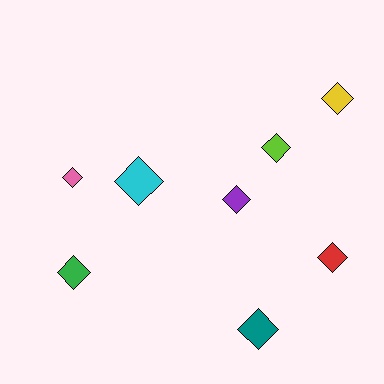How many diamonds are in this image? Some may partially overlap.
There are 8 diamonds.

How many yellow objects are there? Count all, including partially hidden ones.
There is 1 yellow object.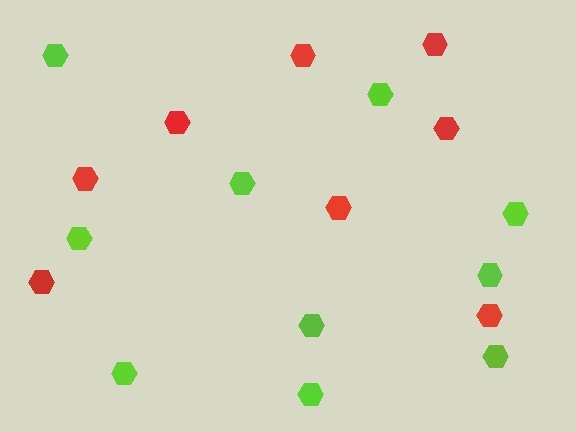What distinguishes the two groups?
There are 2 groups: one group of lime hexagons (10) and one group of red hexagons (8).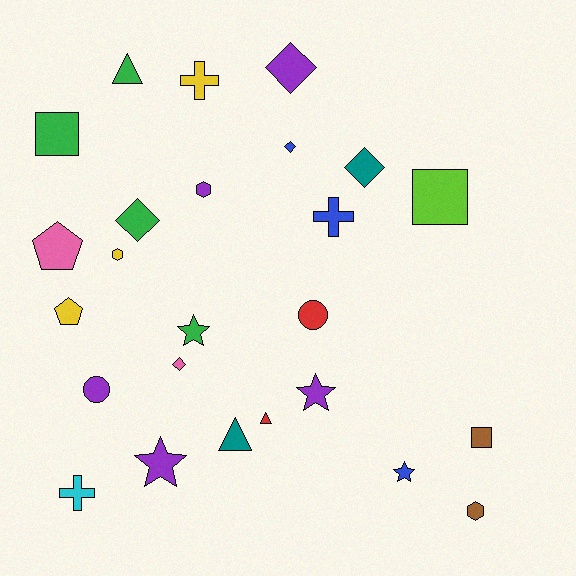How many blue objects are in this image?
There are 3 blue objects.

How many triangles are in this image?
There are 3 triangles.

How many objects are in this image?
There are 25 objects.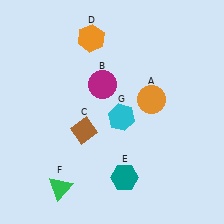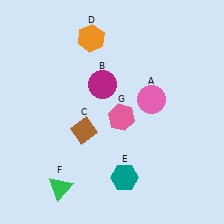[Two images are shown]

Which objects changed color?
A changed from orange to pink. G changed from cyan to pink.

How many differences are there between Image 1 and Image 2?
There are 2 differences between the two images.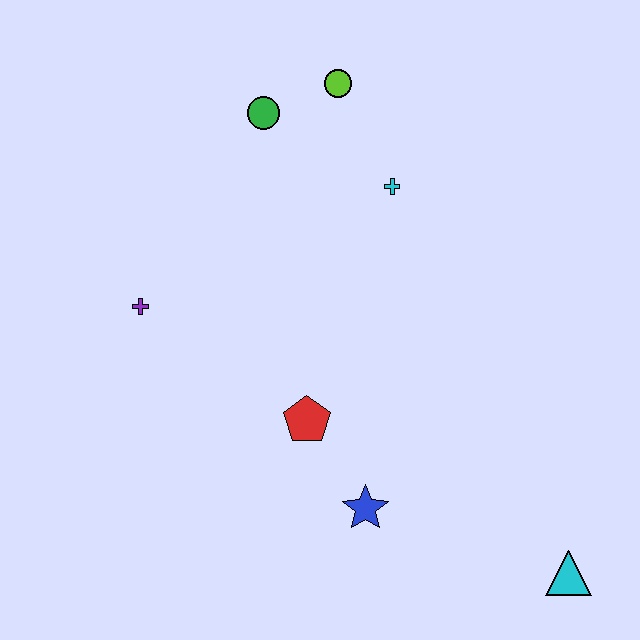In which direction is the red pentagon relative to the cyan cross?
The red pentagon is below the cyan cross.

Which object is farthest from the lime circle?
The cyan triangle is farthest from the lime circle.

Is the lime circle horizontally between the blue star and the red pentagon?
Yes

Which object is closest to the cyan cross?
The lime circle is closest to the cyan cross.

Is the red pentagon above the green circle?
No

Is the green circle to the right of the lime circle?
No